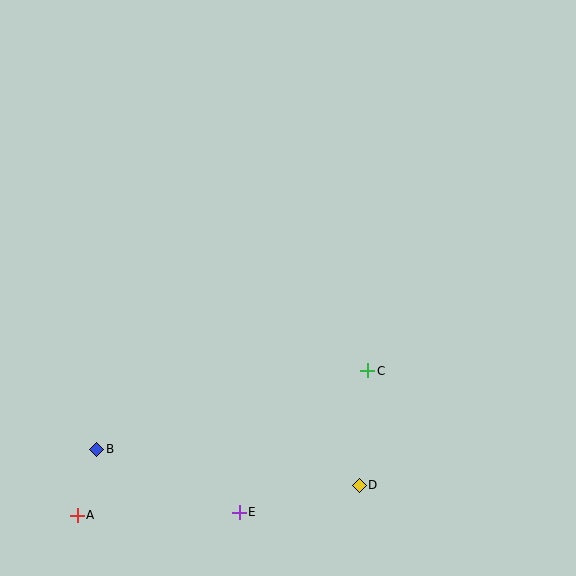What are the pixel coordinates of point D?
Point D is at (359, 485).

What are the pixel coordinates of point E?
Point E is at (239, 512).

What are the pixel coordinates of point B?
Point B is at (97, 449).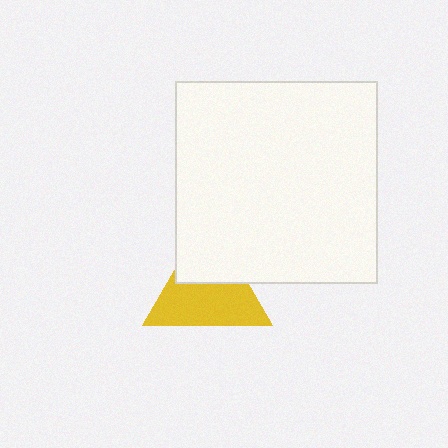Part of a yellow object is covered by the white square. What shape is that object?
It is a triangle.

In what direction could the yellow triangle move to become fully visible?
The yellow triangle could move down. That would shift it out from behind the white square entirely.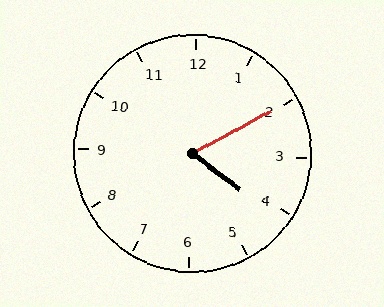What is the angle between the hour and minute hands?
Approximately 65 degrees.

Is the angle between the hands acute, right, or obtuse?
It is acute.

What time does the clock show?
4:10.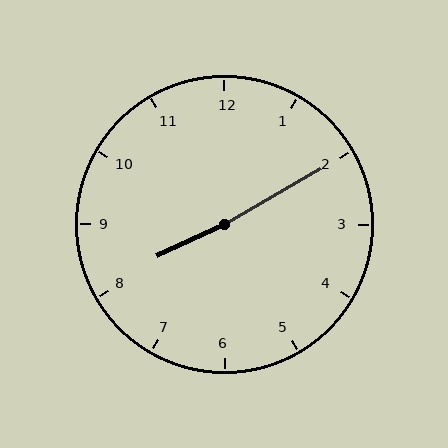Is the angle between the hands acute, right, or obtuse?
It is obtuse.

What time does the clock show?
8:10.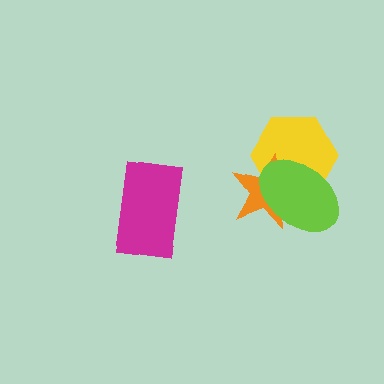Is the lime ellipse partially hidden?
No, no other shape covers it.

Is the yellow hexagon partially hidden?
Yes, it is partially covered by another shape.